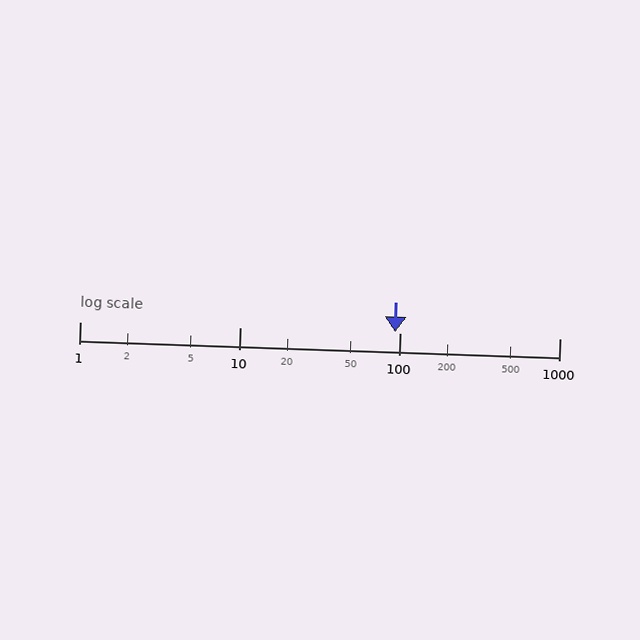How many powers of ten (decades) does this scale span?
The scale spans 3 decades, from 1 to 1000.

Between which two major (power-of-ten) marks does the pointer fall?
The pointer is between 10 and 100.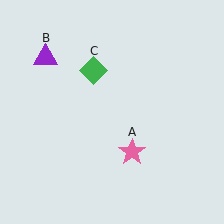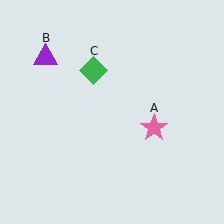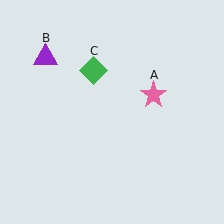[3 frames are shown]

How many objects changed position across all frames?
1 object changed position: pink star (object A).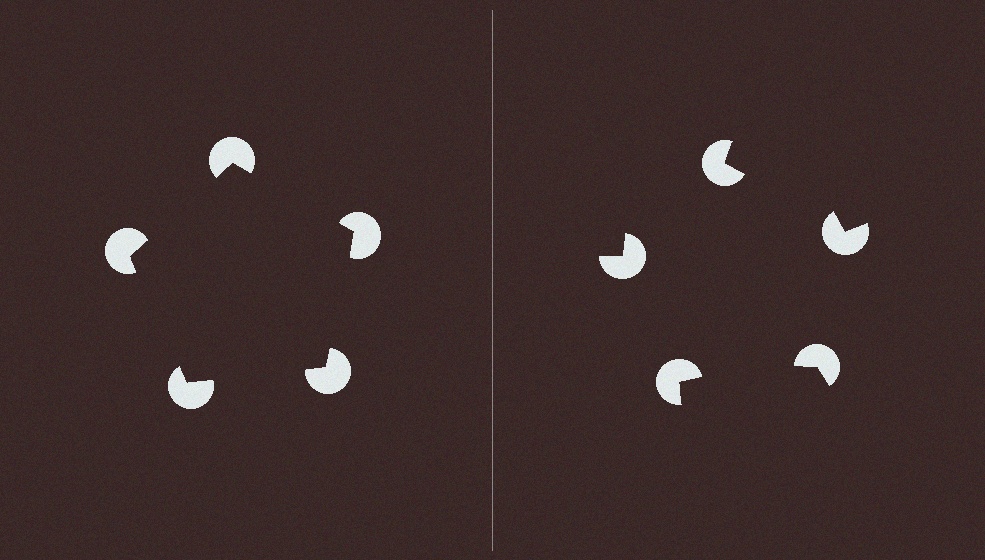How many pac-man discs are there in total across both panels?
10 — 5 on each side.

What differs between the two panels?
The pac-man discs are positioned identically on both sides; only the wedge orientations differ. On the left they align to a pentagon; on the right they are misaligned.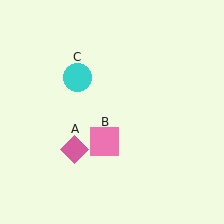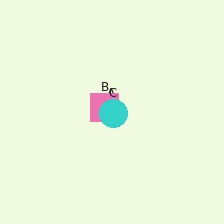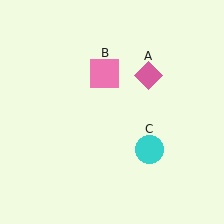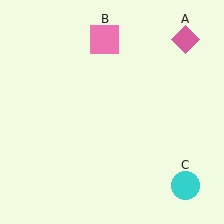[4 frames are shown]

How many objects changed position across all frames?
3 objects changed position: pink diamond (object A), pink square (object B), cyan circle (object C).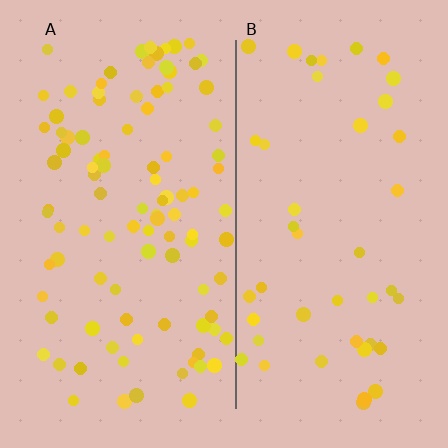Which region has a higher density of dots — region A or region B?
A (the left).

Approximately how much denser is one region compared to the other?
Approximately 2.3× — region A over region B.